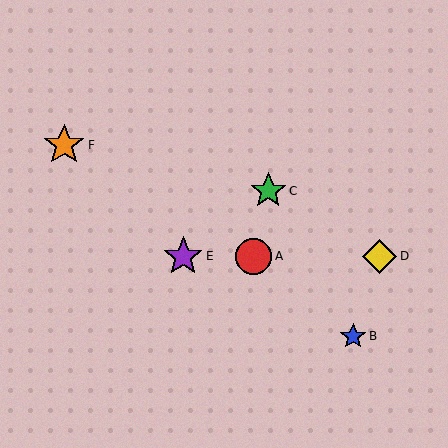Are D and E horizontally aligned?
Yes, both are at y≈256.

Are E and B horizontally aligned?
No, E is at y≈256 and B is at y≈336.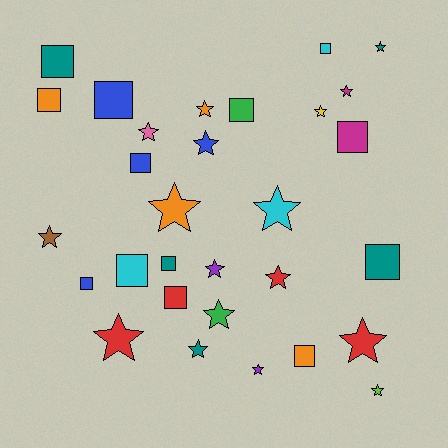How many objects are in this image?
There are 30 objects.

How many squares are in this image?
There are 13 squares.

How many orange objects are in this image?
There are 4 orange objects.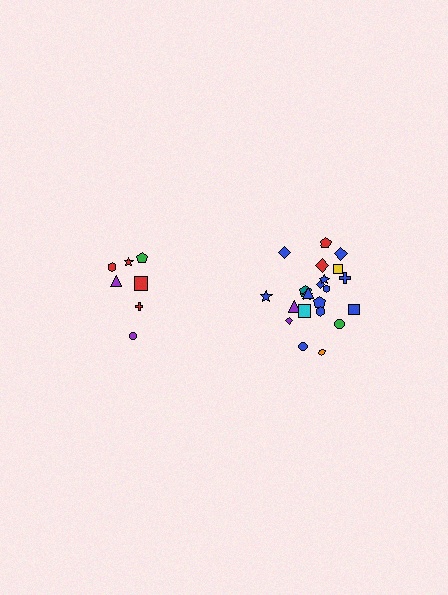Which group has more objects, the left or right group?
The right group.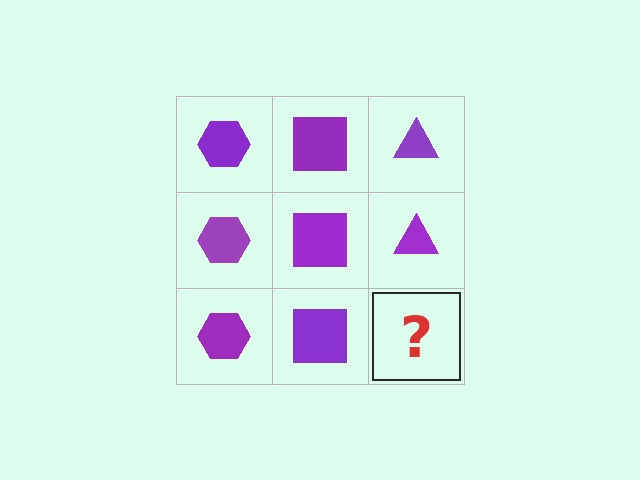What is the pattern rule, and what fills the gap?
The rule is that each column has a consistent shape. The gap should be filled with a purple triangle.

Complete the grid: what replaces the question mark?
The question mark should be replaced with a purple triangle.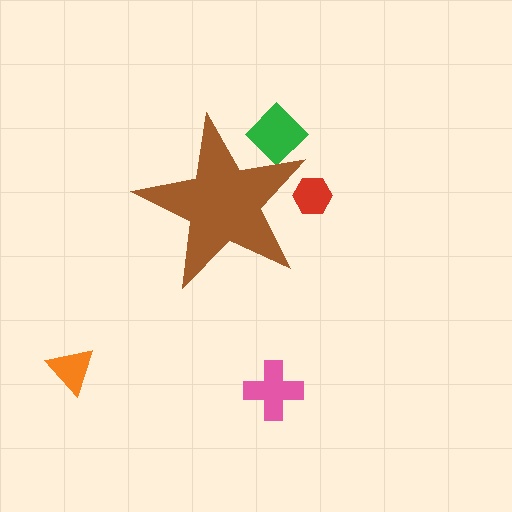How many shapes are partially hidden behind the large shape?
2 shapes are partially hidden.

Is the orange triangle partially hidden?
No, the orange triangle is fully visible.